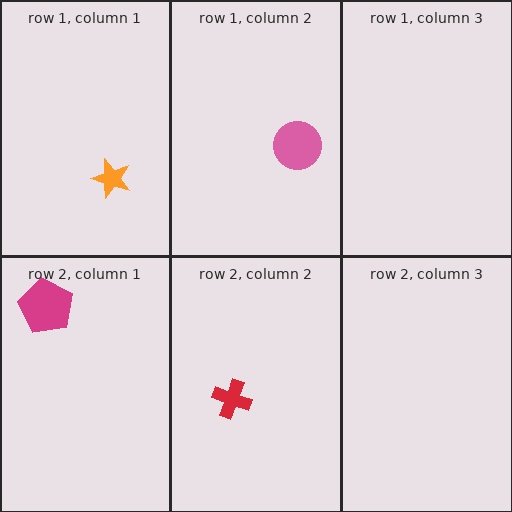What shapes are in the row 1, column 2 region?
The pink circle.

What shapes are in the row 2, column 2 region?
The red cross.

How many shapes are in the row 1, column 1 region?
1.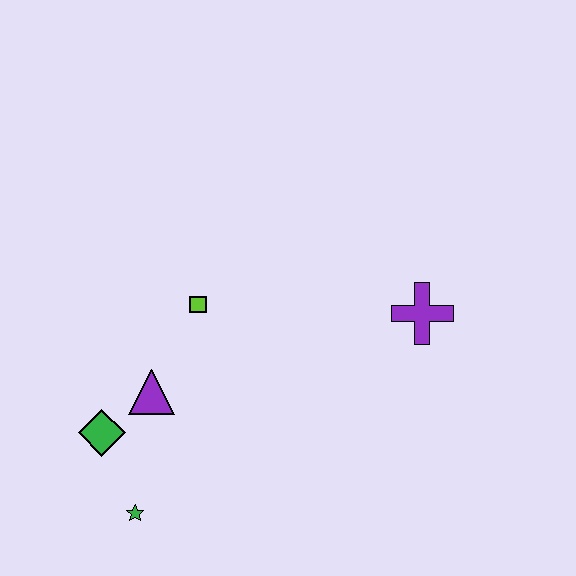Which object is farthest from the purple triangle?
The purple cross is farthest from the purple triangle.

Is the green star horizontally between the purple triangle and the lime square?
No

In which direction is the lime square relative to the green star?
The lime square is above the green star.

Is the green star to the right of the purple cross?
No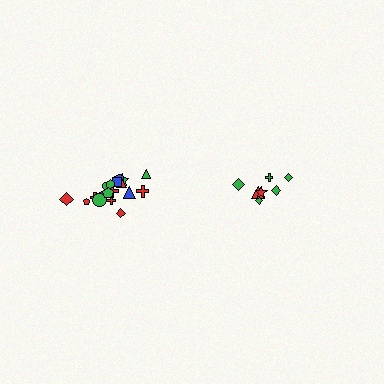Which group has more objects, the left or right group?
The left group.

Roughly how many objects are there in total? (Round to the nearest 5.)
Roughly 25 objects in total.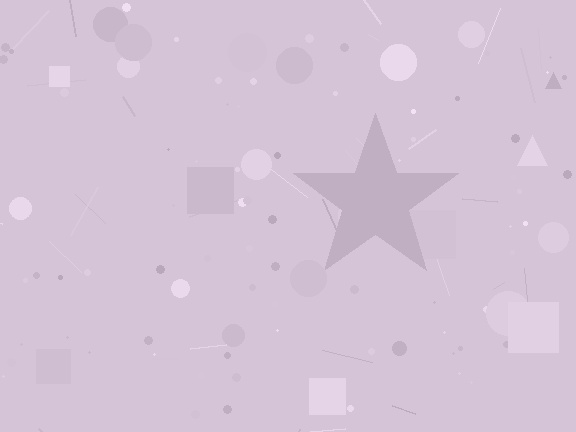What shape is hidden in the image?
A star is hidden in the image.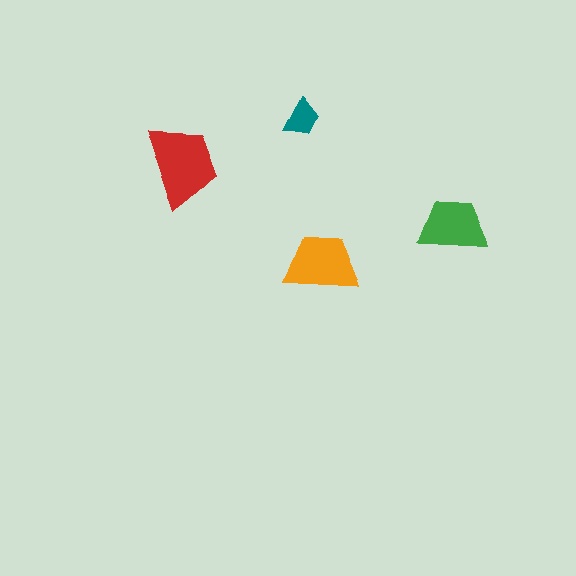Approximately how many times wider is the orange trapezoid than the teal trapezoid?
About 2 times wider.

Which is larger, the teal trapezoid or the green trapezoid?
The green one.